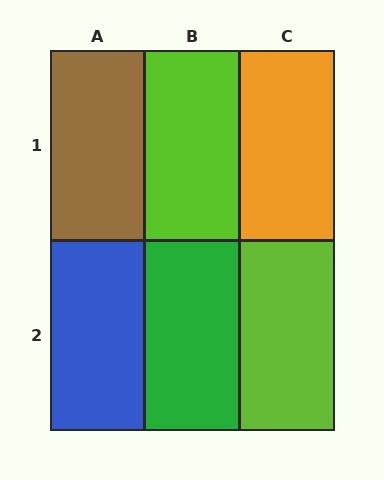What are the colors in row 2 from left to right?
Blue, green, lime.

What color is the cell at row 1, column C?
Orange.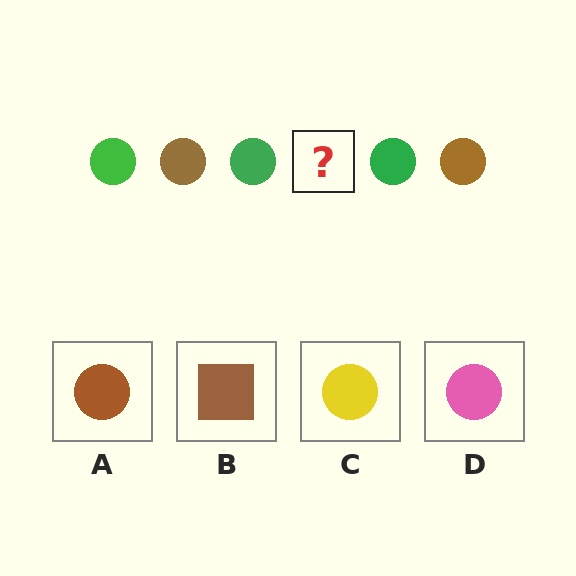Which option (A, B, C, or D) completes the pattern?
A.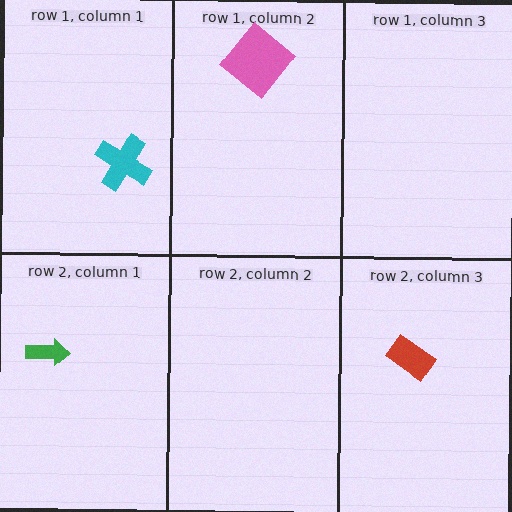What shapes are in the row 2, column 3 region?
The red rectangle.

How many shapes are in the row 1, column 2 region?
1.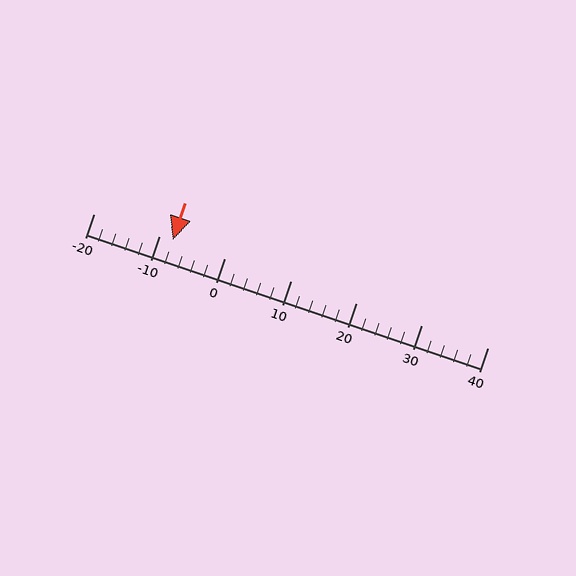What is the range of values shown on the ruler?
The ruler shows values from -20 to 40.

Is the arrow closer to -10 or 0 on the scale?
The arrow is closer to -10.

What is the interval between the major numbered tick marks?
The major tick marks are spaced 10 units apart.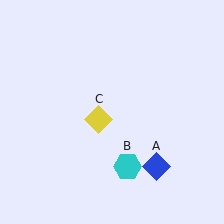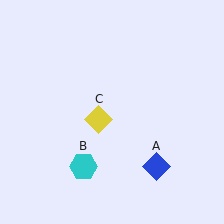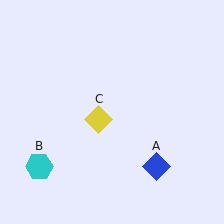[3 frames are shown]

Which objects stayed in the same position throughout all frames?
Blue diamond (object A) and yellow diamond (object C) remained stationary.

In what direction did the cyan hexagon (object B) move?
The cyan hexagon (object B) moved left.